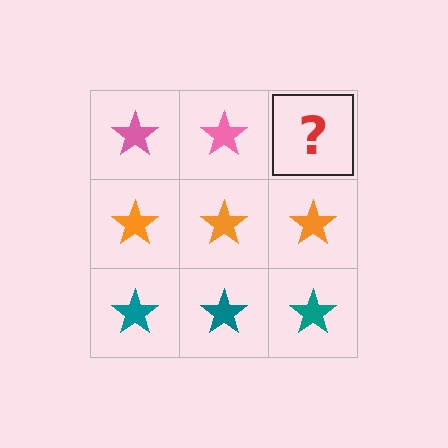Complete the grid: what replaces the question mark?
The question mark should be replaced with a pink star.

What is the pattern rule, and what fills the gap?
The rule is that each row has a consistent color. The gap should be filled with a pink star.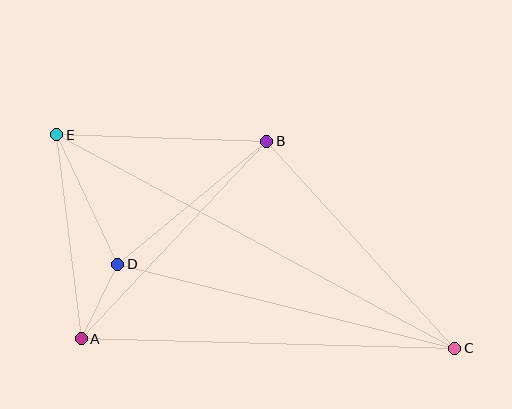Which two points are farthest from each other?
Points C and E are farthest from each other.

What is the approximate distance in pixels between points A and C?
The distance between A and C is approximately 374 pixels.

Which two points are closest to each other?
Points A and D are closest to each other.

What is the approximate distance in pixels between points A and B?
The distance between A and B is approximately 271 pixels.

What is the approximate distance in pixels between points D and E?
The distance between D and E is approximately 143 pixels.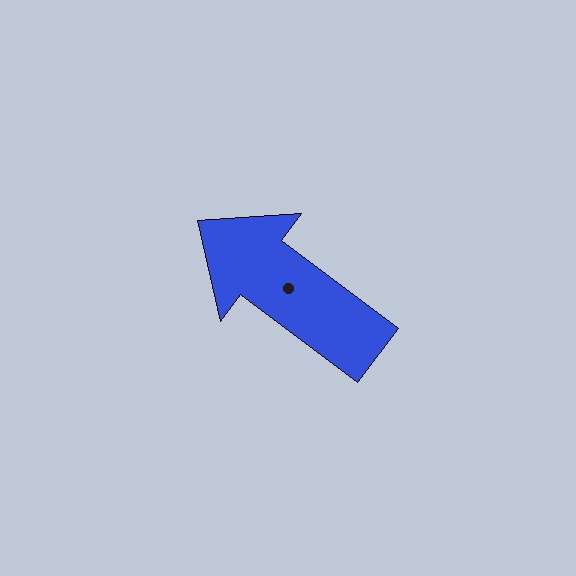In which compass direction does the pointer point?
Northwest.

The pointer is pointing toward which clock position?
Roughly 10 o'clock.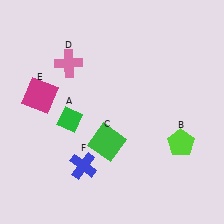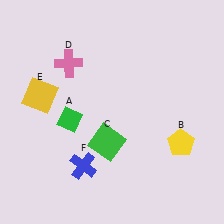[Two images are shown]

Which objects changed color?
B changed from lime to yellow. E changed from magenta to yellow.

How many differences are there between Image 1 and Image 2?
There are 2 differences between the two images.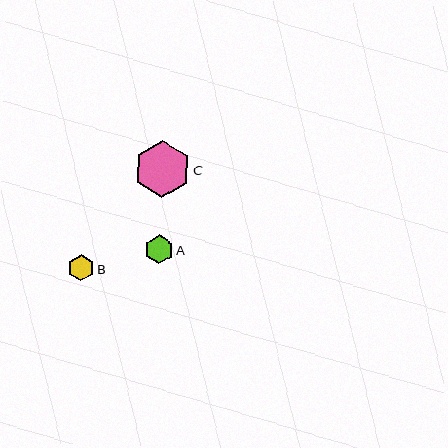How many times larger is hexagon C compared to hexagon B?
Hexagon C is approximately 2.2 times the size of hexagon B.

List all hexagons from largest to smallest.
From largest to smallest: C, A, B.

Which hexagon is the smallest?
Hexagon B is the smallest with a size of approximately 26 pixels.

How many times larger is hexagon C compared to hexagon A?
Hexagon C is approximately 2.0 times the size of hexagon A.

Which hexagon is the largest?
Hexagon C is the largest with a size of approximately 57 pixels.